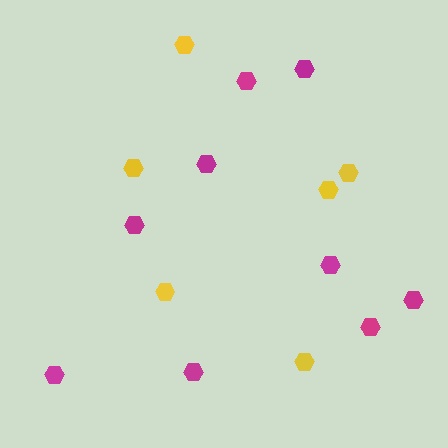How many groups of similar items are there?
There are 2 groups: one group of yellow hexagons (6) and one group of magenta hexagons (9).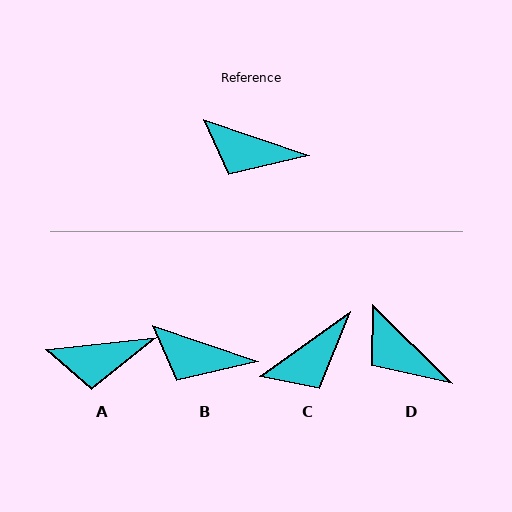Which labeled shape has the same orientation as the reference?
B.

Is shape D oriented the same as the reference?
No, it is off by about 25 degrees.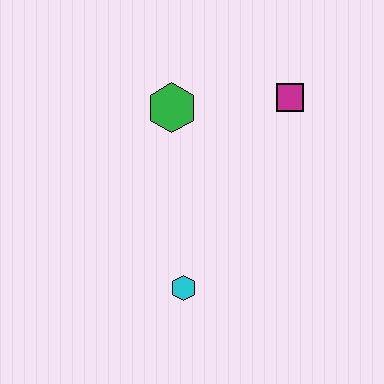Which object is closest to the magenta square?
The green hexagon is closest to the magenta square.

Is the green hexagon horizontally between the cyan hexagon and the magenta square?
No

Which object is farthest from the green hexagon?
The cyan hexagon is farthest from the green hexagon.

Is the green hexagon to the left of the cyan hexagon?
Yes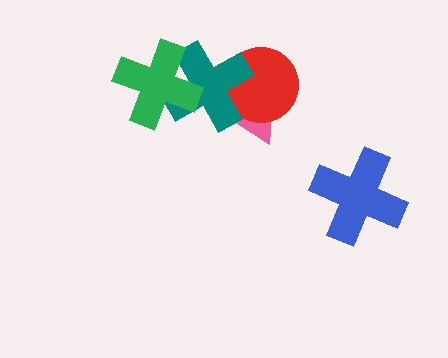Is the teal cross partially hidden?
Yes, it is partially covered by another shape.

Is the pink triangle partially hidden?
Yes, it is partially covered by another shape.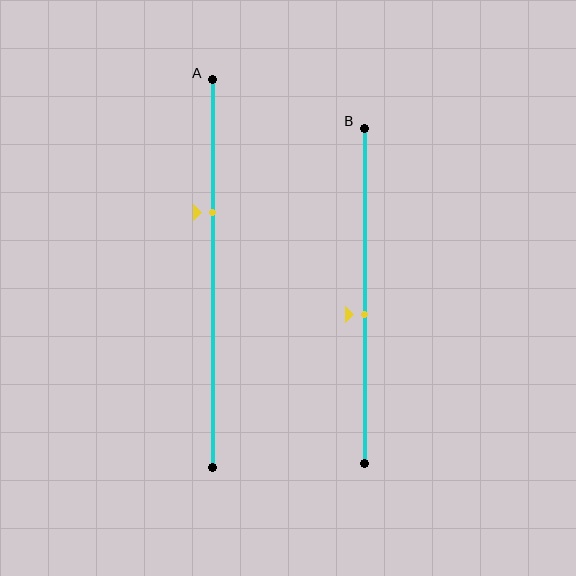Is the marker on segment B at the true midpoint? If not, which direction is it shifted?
No, the marker on segment B is shifted downward by about 6% of the segment length.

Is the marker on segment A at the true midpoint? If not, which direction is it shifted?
No, the marker on segment A is shifted upward by about 16% of the segment length.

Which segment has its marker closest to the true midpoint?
Segment B has its marker closest to the true midpoint.